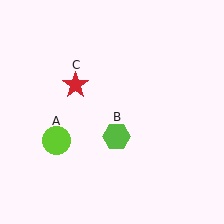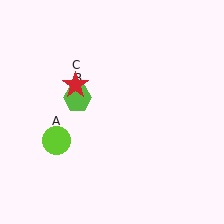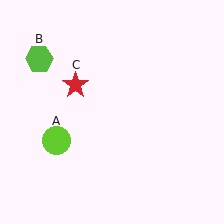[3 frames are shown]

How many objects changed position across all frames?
1 object changed position: lime hexagon (object B).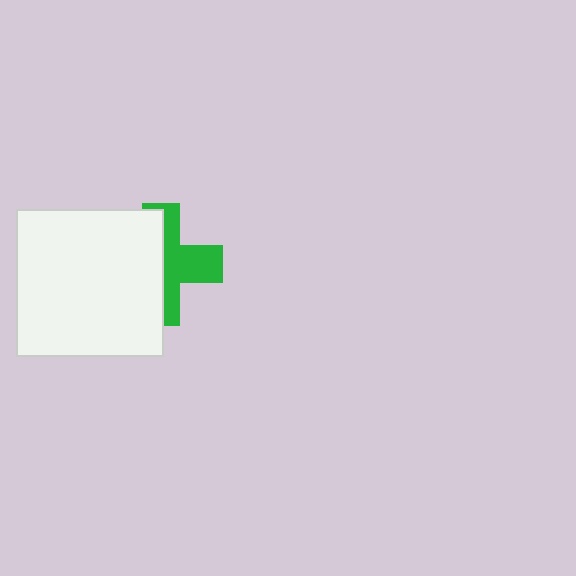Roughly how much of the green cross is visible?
About half of it is visible (roughly 48%).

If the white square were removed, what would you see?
You would see the complete green cross.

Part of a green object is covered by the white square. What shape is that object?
It is a cross.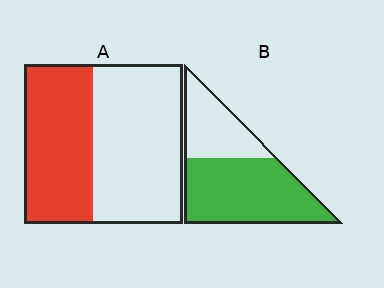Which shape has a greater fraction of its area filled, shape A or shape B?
Shape B.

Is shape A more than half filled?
No.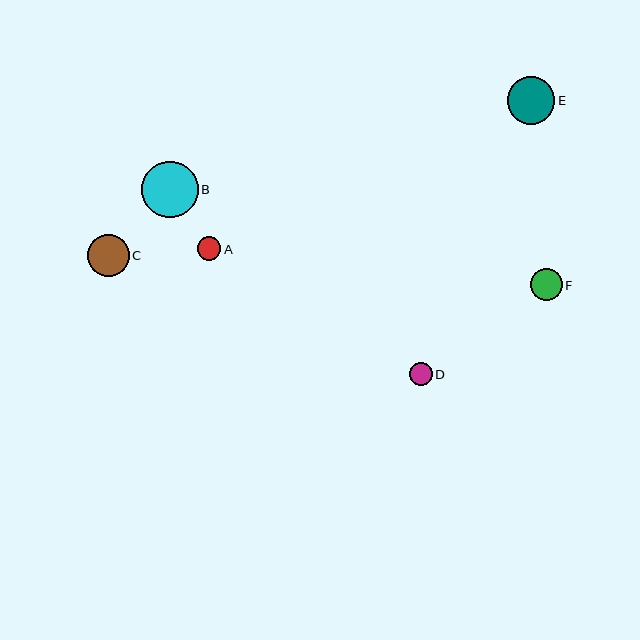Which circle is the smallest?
Circle D is the smallest with a size of approximately 23 pixels.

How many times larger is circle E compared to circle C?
Circle E is approximately 1.2 times the size of circle C.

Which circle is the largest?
Circle B is the largest with a size of approximately 56 pixels.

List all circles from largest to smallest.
From largest to smallest: B, E, C, F, A, D.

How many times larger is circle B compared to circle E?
Circle B is approximately 1.2 times the size of circle E.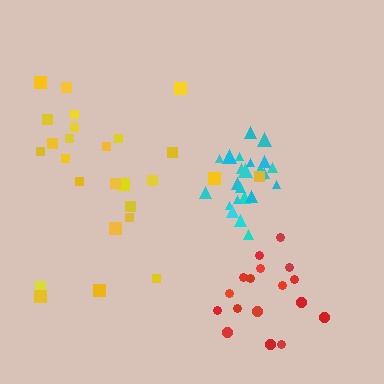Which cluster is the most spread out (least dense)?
Yellow.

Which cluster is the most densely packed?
Cyan.